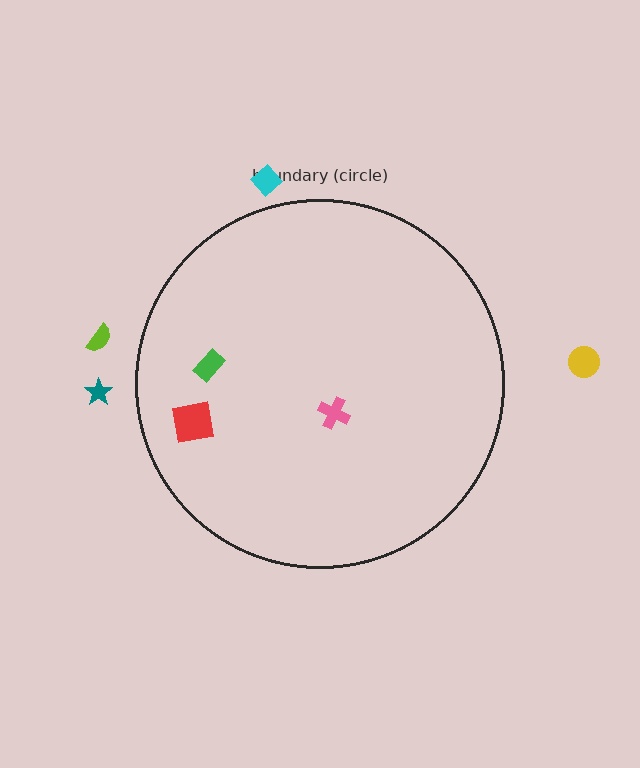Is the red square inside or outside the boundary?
Inside.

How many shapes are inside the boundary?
3 inside, 4 outside.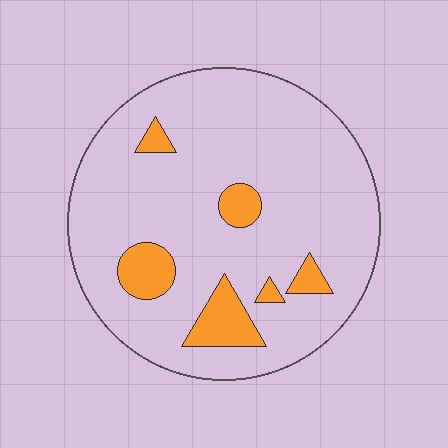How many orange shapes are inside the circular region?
6.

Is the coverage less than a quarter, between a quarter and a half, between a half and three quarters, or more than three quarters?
Less than a quarter.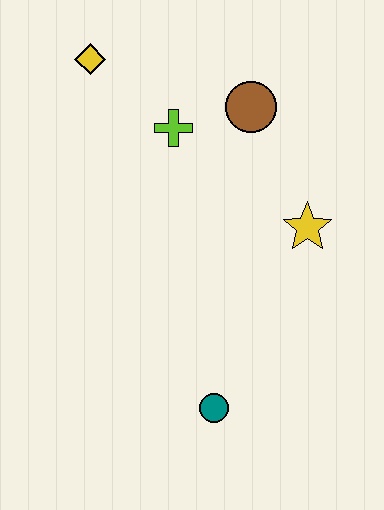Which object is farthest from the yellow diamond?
The teal circle is farthest from the yellow diamond.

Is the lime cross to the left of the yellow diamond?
No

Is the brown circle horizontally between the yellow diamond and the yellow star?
Yes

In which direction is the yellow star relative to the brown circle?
The yellow star is below the brown circle.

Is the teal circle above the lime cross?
No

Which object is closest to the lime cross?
The brown circle is closest to the lime cross.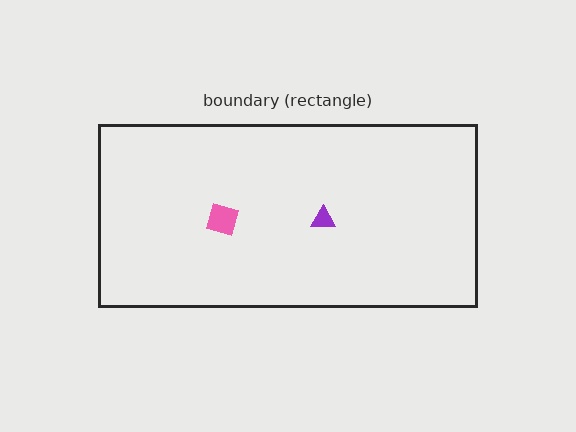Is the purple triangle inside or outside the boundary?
Inside.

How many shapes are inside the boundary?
2 inside, 0 outside.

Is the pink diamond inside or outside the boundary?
Inside.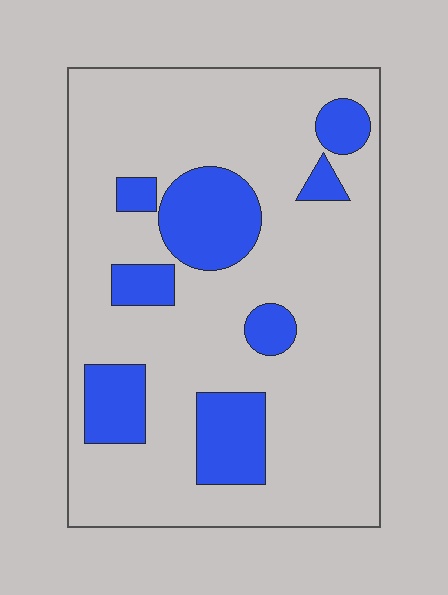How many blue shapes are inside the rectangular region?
8.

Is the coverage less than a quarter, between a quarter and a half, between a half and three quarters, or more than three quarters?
Less than a quarter.